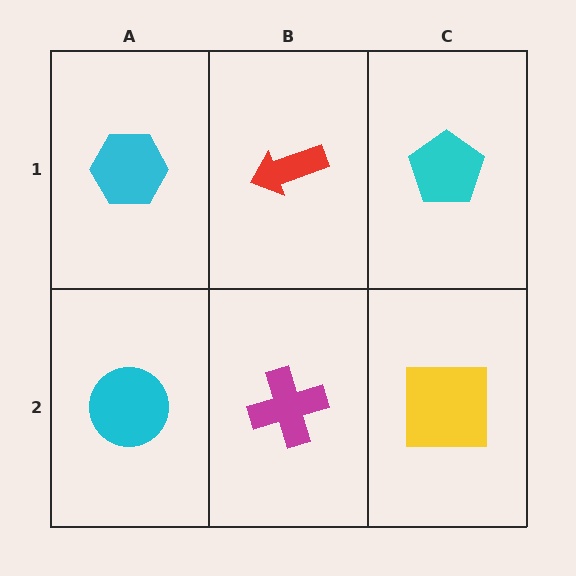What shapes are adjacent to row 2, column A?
A cyan hexagon (row 1, column A), a magenta cross (row 2, column B).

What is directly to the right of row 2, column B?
A yellow square.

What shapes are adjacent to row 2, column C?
A cyan pentagon (row 1, column C), a magenta cross (row 2, column B).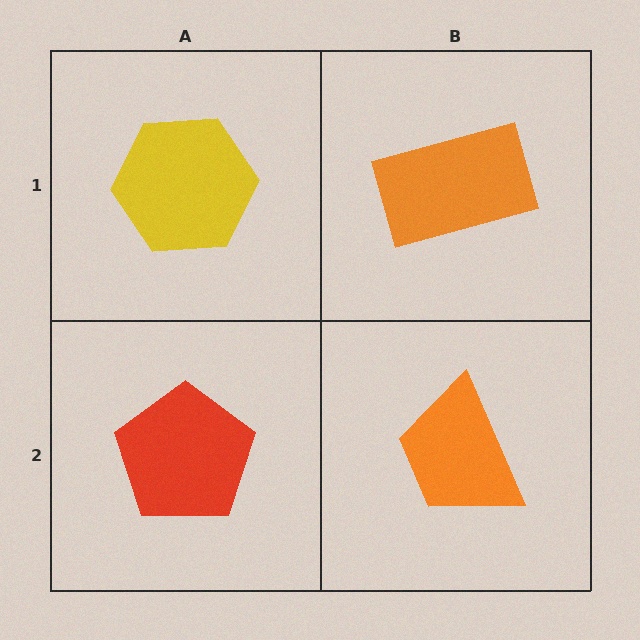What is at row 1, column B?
An orange rectangle.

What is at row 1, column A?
A yellow hexagon.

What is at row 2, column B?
An orange trapezoid.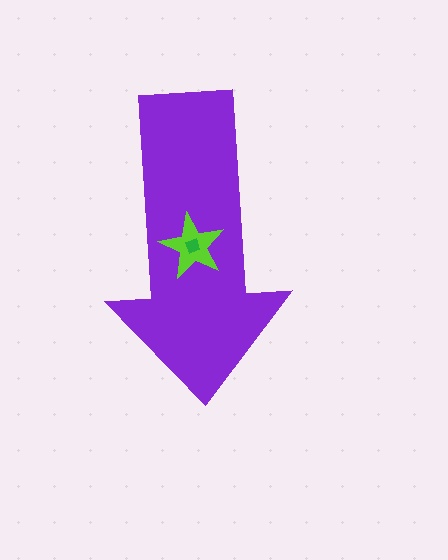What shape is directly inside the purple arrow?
The lime star.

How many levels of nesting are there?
3.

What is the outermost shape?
The purple arrow.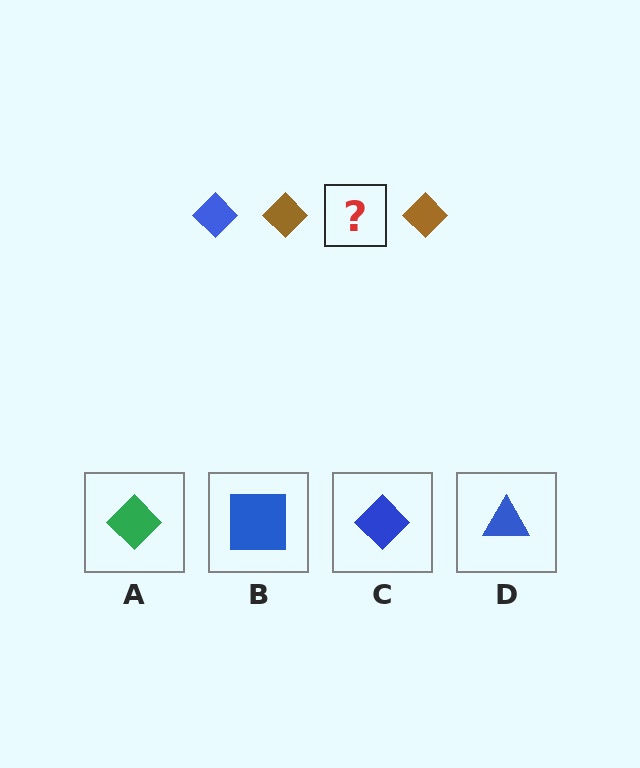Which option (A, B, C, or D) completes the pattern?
C.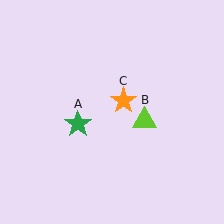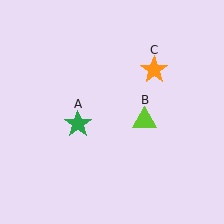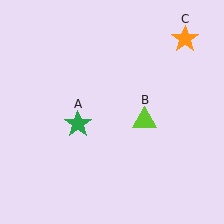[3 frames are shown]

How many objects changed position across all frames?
1 object changed position: orange star (object C).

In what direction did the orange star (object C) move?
The orange star (object C) moved up and to the right.